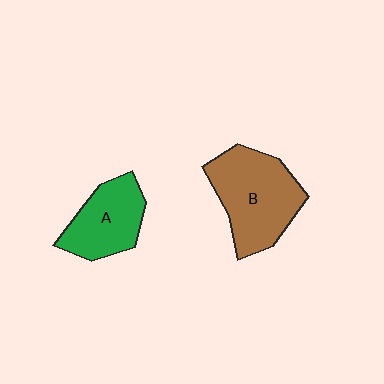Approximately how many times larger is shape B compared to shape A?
Approximately 1.4 times.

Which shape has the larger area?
Shape B (brown).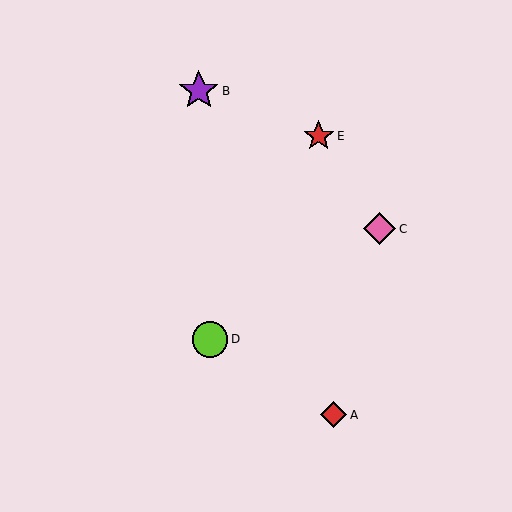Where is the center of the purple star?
The center of the purple star is at (199, 91).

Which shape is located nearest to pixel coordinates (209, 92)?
The purple star (labeled B) at (199, 91) is nearest to that location.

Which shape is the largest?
The purple star (labeled B) is the largest.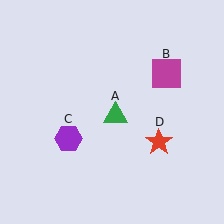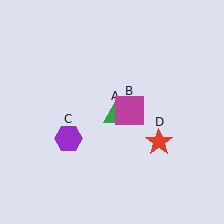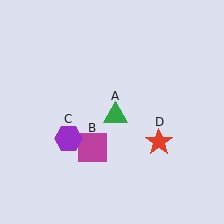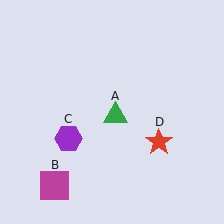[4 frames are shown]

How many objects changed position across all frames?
1 object changed position: magenta square (object B).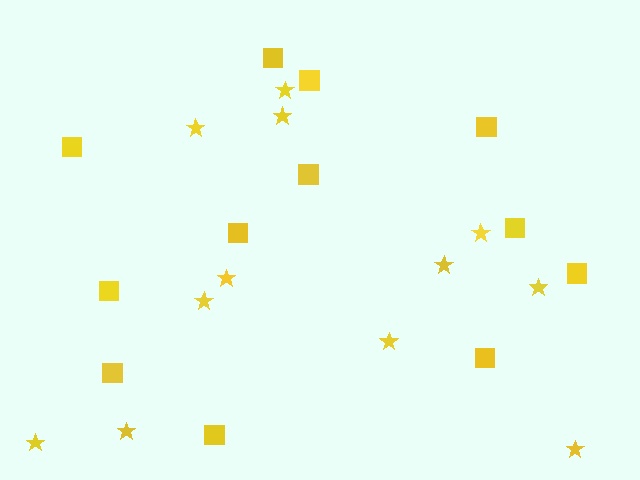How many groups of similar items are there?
There are 2 groups: one group of stars (12) and one group of squares (12).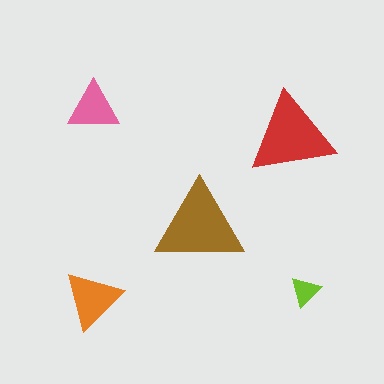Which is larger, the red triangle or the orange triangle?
The red one.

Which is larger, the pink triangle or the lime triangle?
The pink one.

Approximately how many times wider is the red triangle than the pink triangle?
About 1.5 times wider.